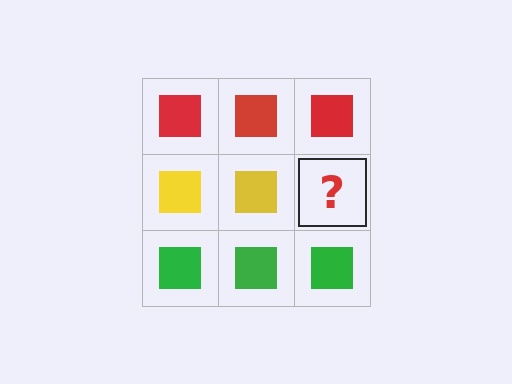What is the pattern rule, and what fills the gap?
The rule is that each row has a consistent color. The gap should be filled with a yellow square.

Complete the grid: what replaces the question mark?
The question mark should be replaced with a yellow square.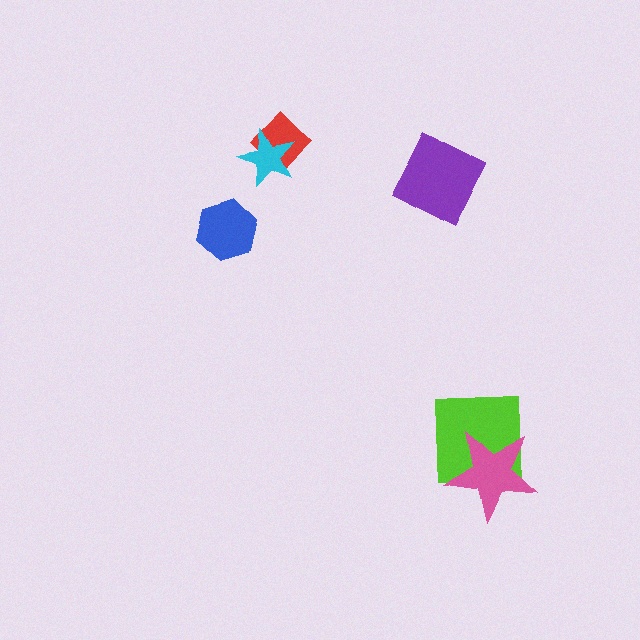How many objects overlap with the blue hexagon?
0 objects overlap with the blue hexagon.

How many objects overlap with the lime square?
1 object overlaps with the lime square.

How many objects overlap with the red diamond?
1 object overlaps with the red diamond.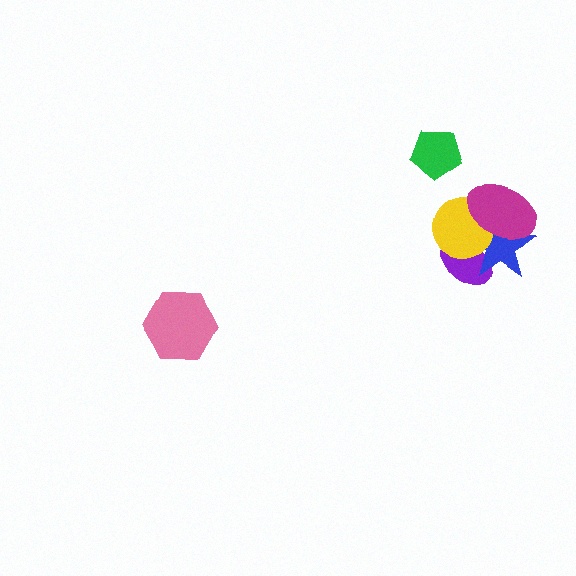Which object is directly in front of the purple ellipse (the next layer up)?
The blue star is directly in front of the purple ellipse.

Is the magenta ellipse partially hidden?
No, no other shape covers it.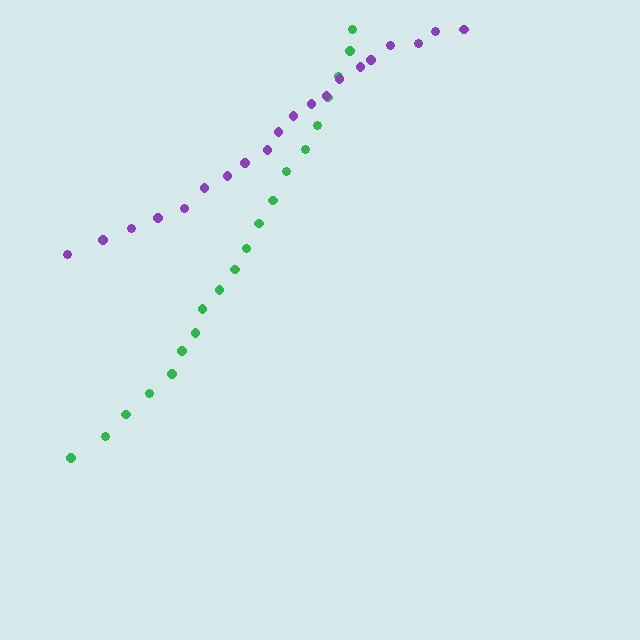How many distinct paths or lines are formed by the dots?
There are 2 distinct paths.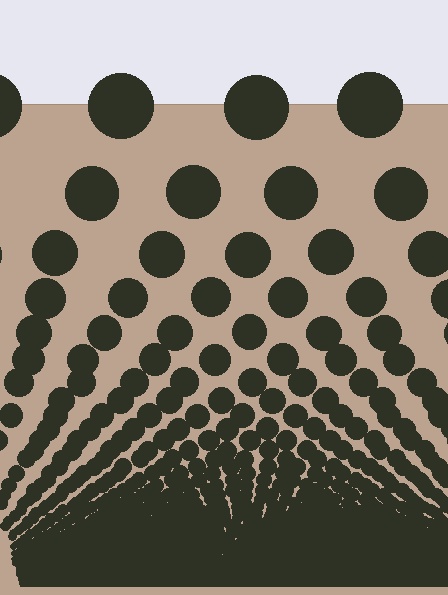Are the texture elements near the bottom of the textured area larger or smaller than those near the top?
Smaller. The gradient is inverted — elements near the bottom are smaller and denser.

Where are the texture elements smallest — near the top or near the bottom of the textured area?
Near the bottom.